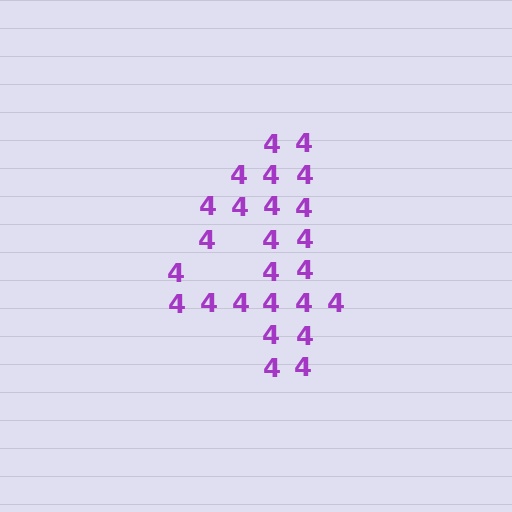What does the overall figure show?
The overall figure shows the digit 4.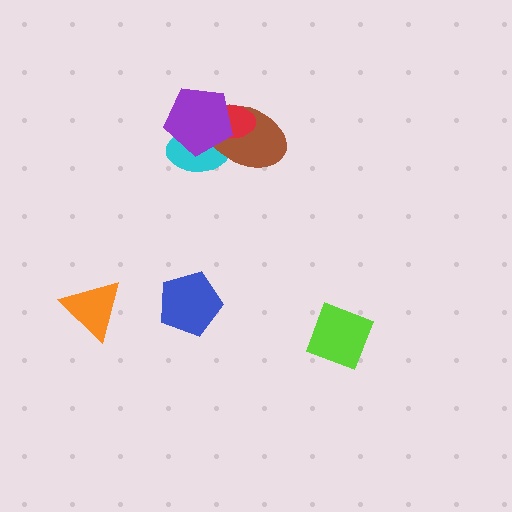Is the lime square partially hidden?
No, no other shape covers it.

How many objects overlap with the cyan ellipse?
3 objects overlap with the cyan ellipse.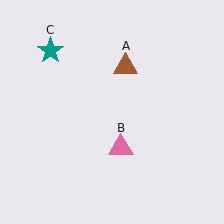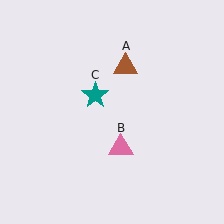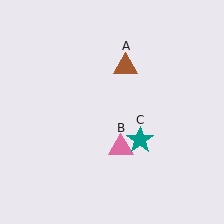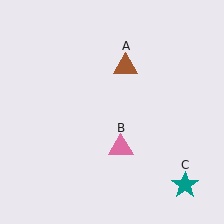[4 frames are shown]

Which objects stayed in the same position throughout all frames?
Brown triangle (object A) and pink triangle (object B) remained stationary.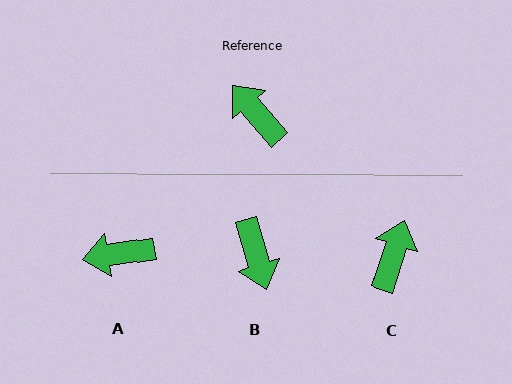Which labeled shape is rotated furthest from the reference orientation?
B, about 156 degrees away.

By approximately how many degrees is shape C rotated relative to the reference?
Approximately 59 degrees clockwise.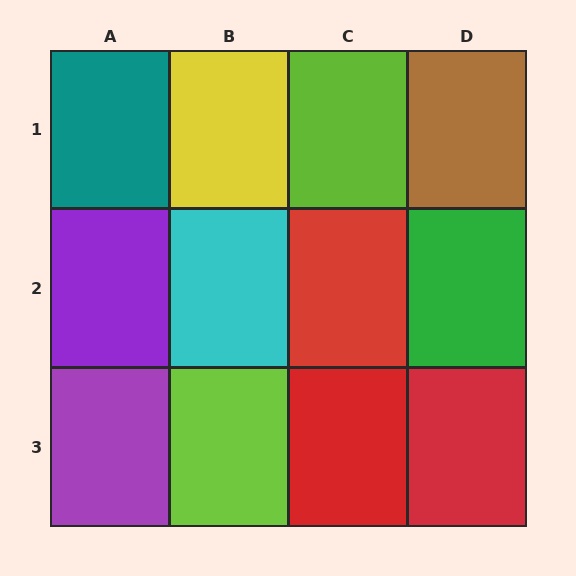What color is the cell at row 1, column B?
Yellow.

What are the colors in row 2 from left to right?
Purple, cyan, red, green.